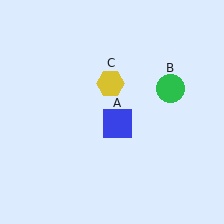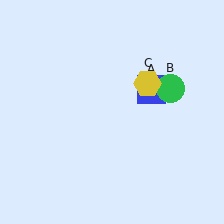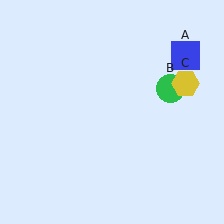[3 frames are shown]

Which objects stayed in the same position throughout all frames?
Green circle (object B) remained stationary.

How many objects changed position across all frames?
2 objects changed position: blue square (object A), yellow hexagon (object C).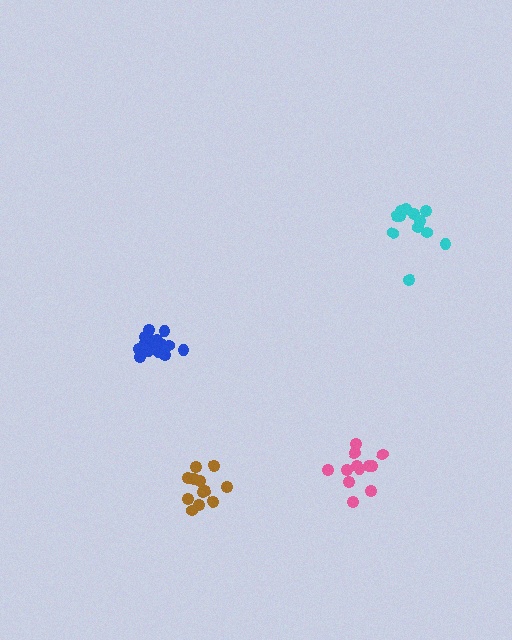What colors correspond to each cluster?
The clusters are colored: blue, cyan, pink, brown.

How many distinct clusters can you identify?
There are 4 distinct clusters.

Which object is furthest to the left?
The blue cluster is leftmost.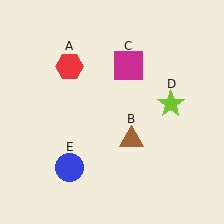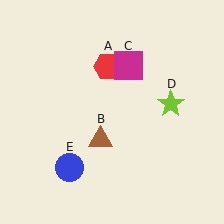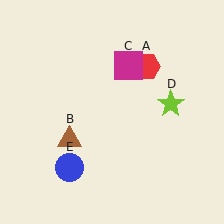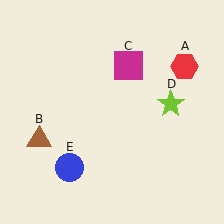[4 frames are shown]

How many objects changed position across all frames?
2 objects changed position: red hexagon (object A), brown triangle (object B).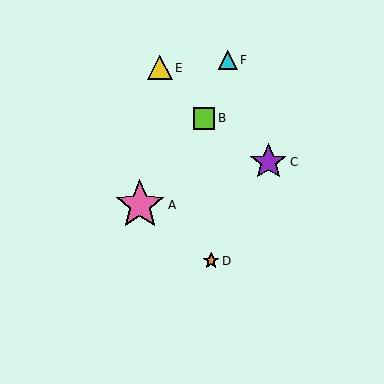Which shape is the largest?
The pink star (labeled A) is the largest.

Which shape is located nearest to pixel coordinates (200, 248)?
The orange star (labeled D) at (211, 261) is nearest to that location.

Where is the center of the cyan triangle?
The center of the cyan triangle is at (228, 60).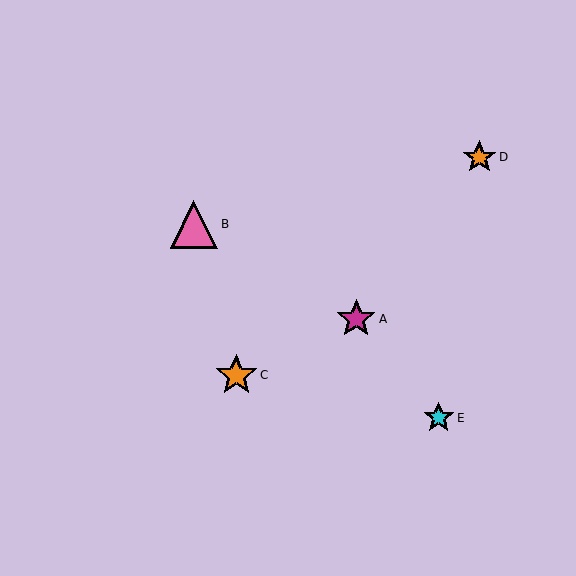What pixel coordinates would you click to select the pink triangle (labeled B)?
Click at (194, 224) to select the pink triangle B.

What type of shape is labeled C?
Shape C is an orange star.